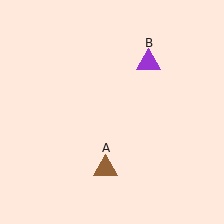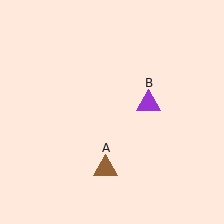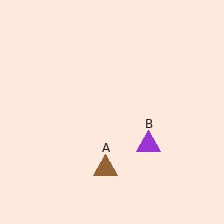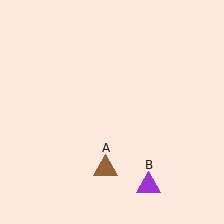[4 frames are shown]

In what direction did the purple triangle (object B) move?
The purple triangle (object B) moved down.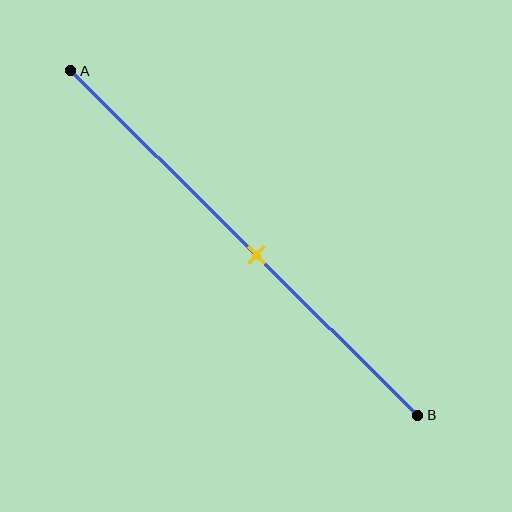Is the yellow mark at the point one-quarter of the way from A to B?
No, the mark is at about 55% from A, not at the 25% one-quarter point.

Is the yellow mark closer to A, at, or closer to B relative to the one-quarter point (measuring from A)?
The yellow mark is closer to point B than the one-quarter point of segment AB.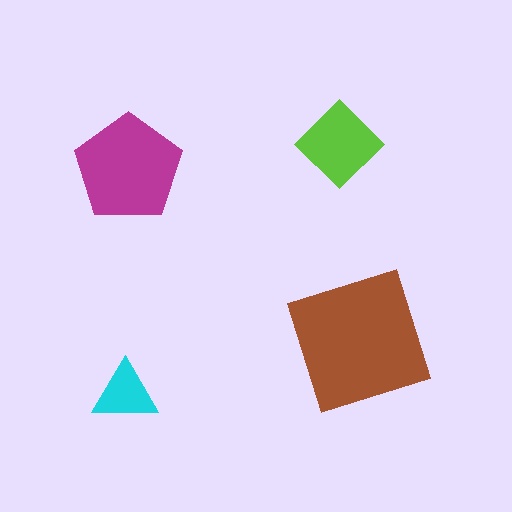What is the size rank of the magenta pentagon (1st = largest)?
2nd.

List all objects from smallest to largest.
The cyan triangle, the lime diamond, the magenta pentagon, the brown square.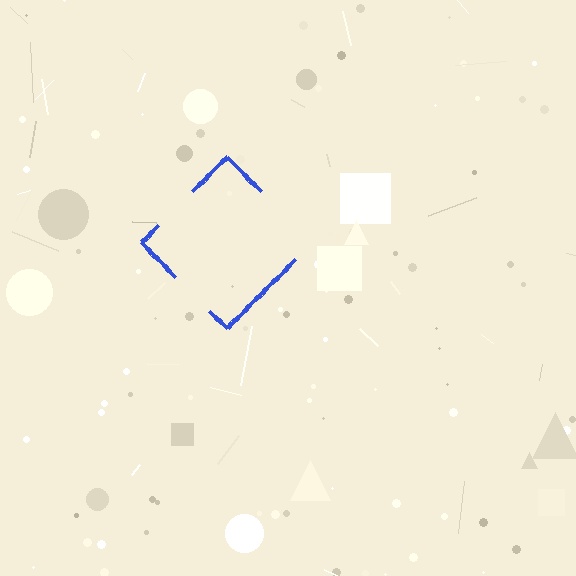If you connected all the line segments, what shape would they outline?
They would outline a diamond.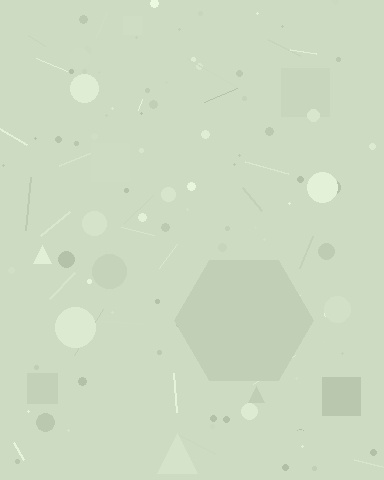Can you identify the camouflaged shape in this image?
The camouflaged shape is a hexagon.